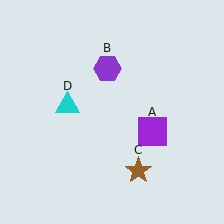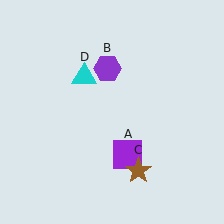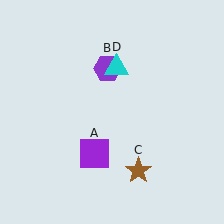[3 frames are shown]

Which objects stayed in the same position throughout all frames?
Purple hexagon (object B) and brown star (object C) remained stationary.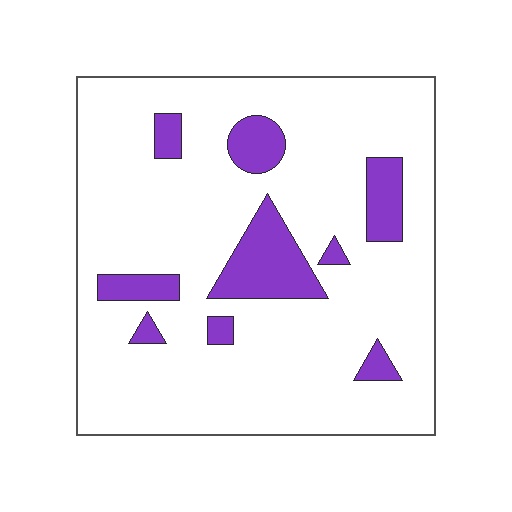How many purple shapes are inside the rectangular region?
9.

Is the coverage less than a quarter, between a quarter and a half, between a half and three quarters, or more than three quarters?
Less than a quarter.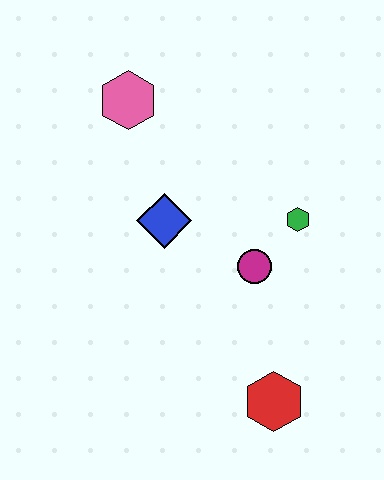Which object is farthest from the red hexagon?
The pink hexagon is farthest from the red hexagon.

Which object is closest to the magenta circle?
The green hexagon is closest to the magenta circle.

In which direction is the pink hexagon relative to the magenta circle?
The pink hexagon is above the magenta circle.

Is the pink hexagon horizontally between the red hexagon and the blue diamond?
No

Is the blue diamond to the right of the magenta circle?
No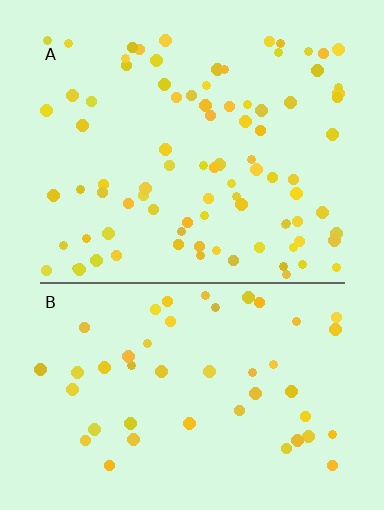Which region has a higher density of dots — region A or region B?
A (the top).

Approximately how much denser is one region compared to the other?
Approximately 1.8× — region A over region B.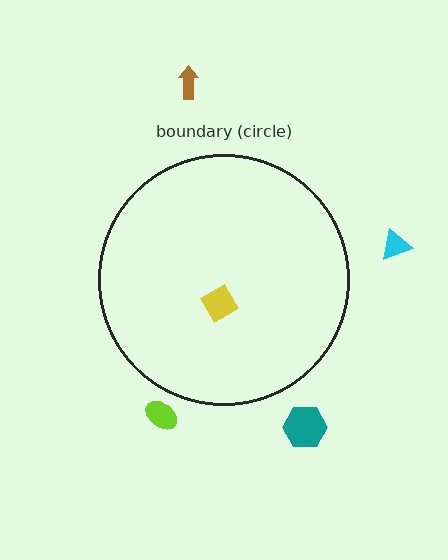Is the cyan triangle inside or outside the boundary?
Outside.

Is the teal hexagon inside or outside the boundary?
Outside.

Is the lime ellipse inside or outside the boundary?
Outside.